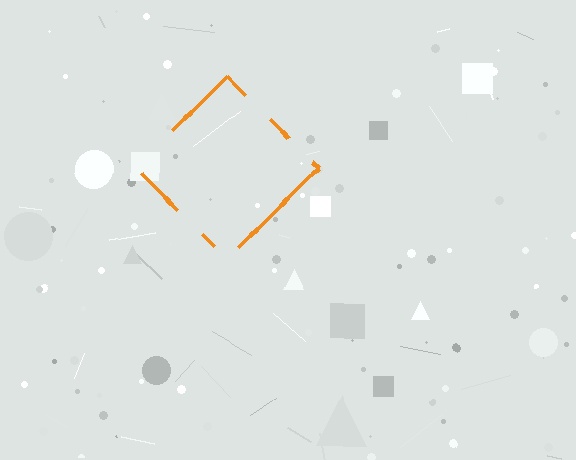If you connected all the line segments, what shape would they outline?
They would outline a diamond.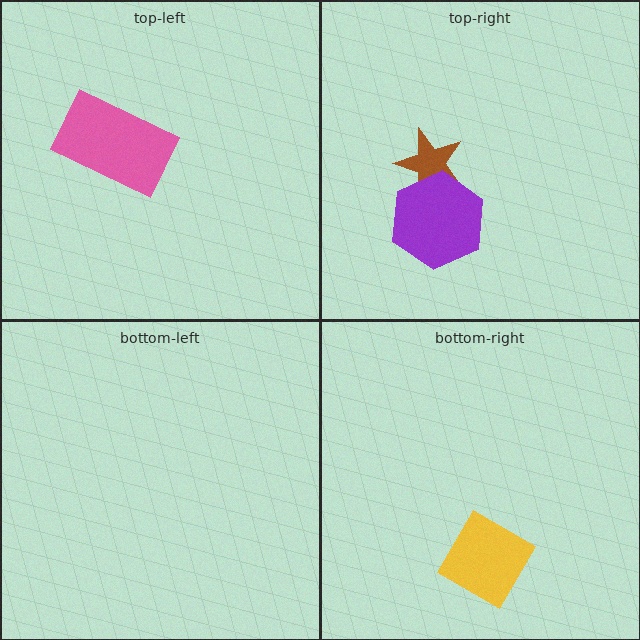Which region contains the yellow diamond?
The bottom-right region.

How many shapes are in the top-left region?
1.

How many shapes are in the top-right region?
2.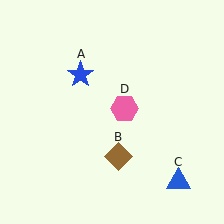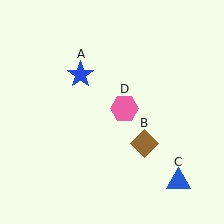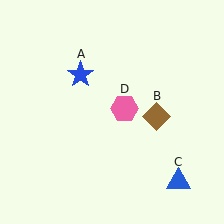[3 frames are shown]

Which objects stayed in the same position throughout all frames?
Blue star (object A) and blue triangle (object C) and pink hexagon (object D) remained stationary.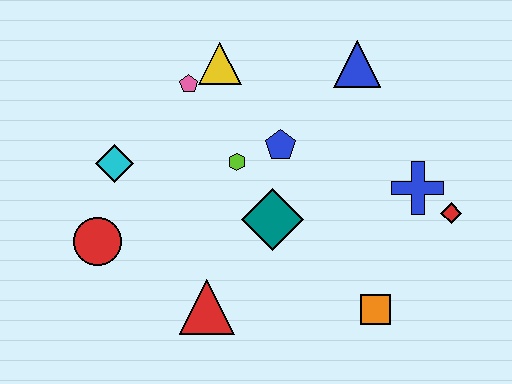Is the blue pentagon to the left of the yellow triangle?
No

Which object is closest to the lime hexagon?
The blue pentagon is closest to the lime hexagon.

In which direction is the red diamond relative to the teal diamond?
The red diamond is to the right of the teal diamond.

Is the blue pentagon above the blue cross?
Yes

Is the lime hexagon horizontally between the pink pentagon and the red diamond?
Yes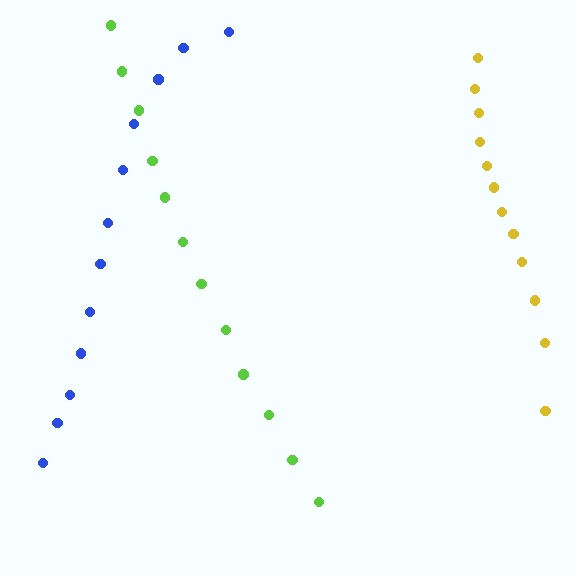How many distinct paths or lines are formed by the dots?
There are 3 distinct paths.